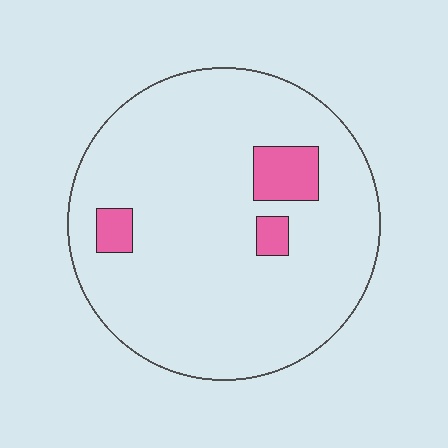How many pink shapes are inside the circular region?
3.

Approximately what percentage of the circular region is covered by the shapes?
Approximately 10%.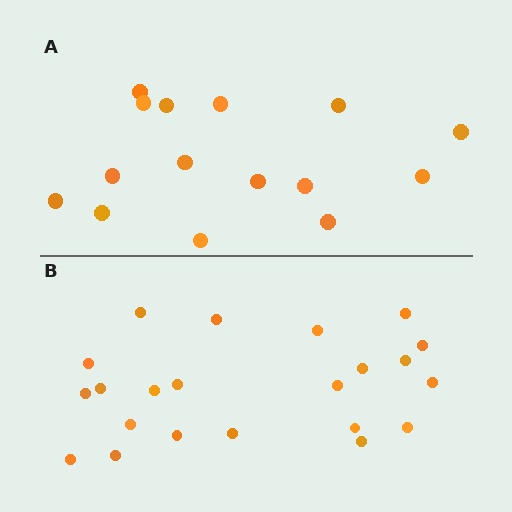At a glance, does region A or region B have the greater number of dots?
Region B (the bottom region) has more dots.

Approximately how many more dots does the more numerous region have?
Region B has roughly 8 or so more dots than region A.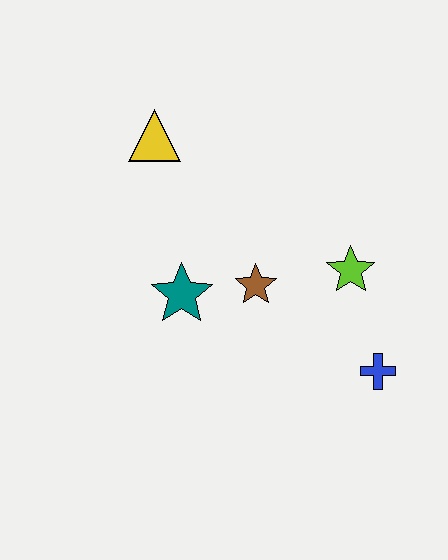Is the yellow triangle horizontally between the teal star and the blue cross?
No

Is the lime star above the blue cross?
Yes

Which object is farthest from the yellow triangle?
The blue cross is farthest from the yellow triangle.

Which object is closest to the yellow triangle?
The teal star is closest to the yellow triangle.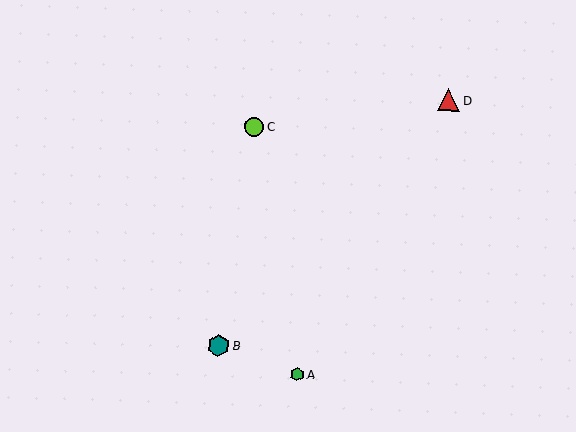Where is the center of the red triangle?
The center of the red triangle is at (449, 100).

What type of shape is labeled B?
Shape B is a teal hexagon.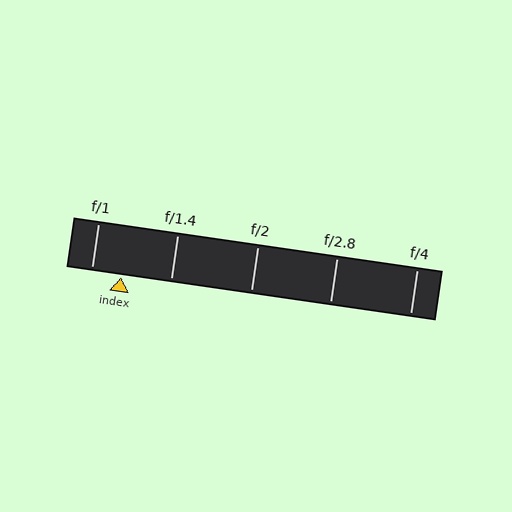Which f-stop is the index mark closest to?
The index mark is closest to f/1.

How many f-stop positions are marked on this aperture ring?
There are 5 f-stop positions marked.